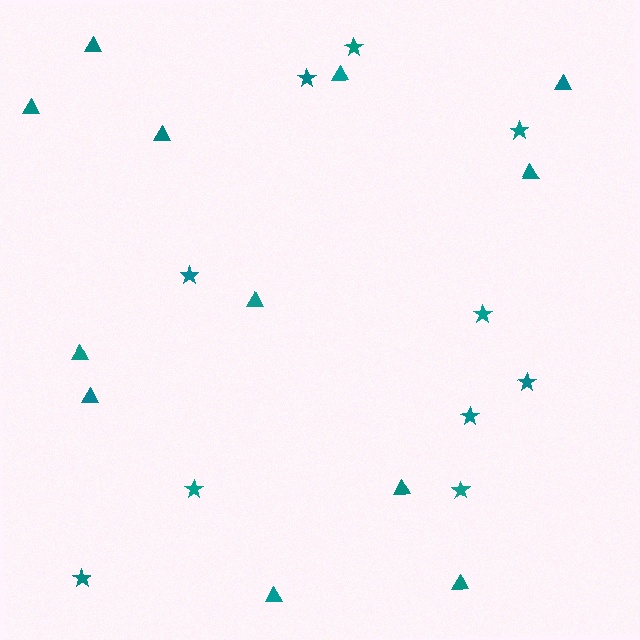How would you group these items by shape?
There are 2 groups: one group of triangles (12) and one group of stars (10).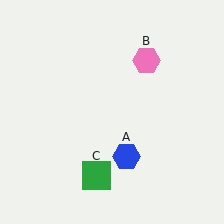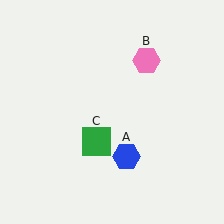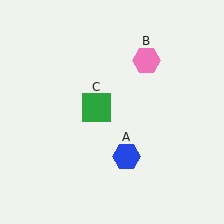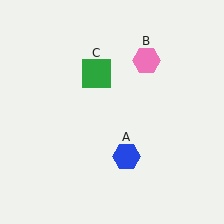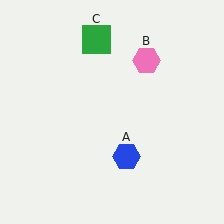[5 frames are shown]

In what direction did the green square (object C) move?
The green square (object C) moved up.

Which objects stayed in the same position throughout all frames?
Blue hexagon (object A) and pink hexagon (object B) remained stationary.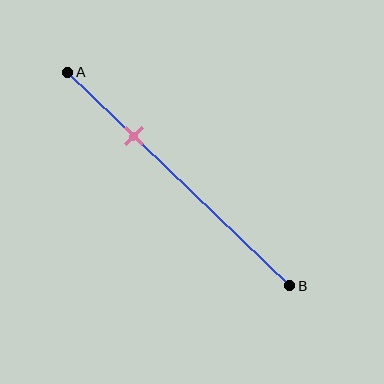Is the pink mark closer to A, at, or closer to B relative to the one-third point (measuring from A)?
The pink mark is closer to point A than the one-third point of segment AB.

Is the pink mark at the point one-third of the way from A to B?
No, the mark is at about 30% from A, not at the 33% one-third point.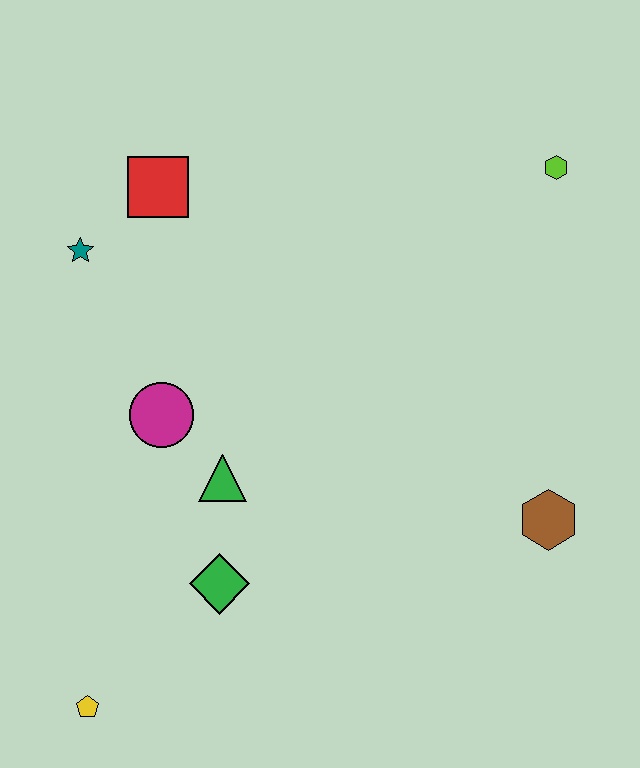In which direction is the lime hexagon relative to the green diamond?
The lime hexagon is above the green diamond.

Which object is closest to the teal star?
The red square is closest to the teal star.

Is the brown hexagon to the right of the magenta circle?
Yes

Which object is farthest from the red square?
The yellow pentagon is farthest from the red square.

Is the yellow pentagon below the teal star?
Yes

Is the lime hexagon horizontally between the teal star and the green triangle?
No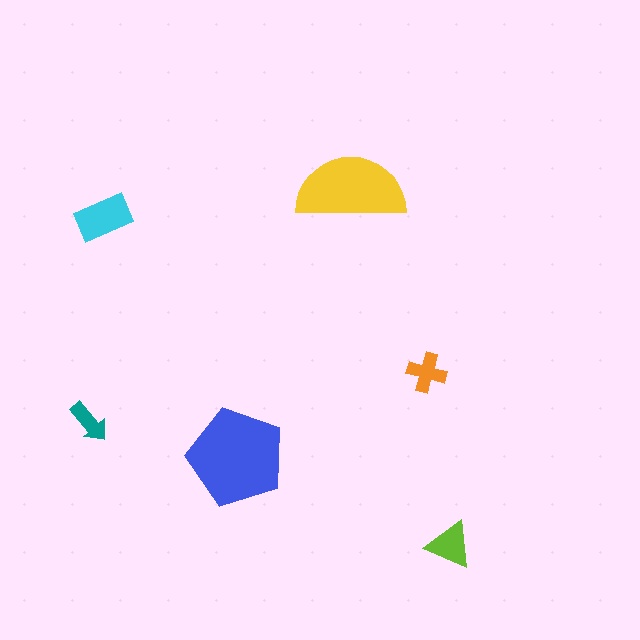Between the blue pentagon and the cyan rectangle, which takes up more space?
The blue pentagon.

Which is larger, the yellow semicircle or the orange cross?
The yellow semicircle.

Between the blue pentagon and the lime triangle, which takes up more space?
The blue pentagon.